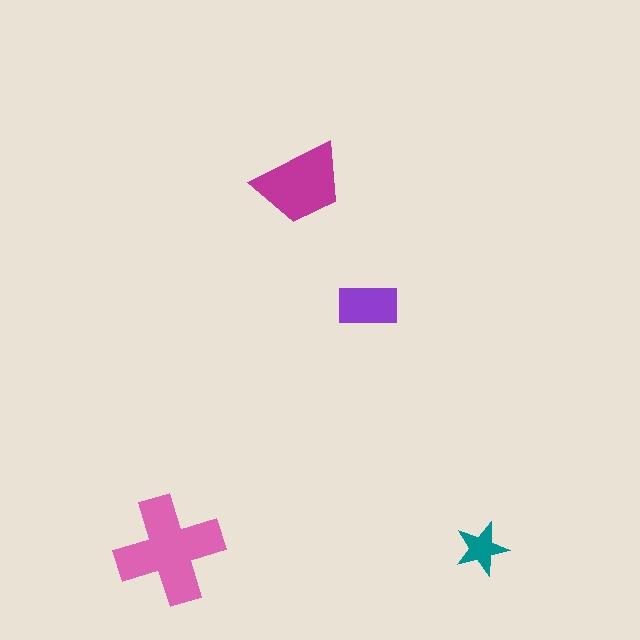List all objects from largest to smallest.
The pink cross, the magenta trapezoid, the purple rectangle, the teal star.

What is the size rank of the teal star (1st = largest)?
4th.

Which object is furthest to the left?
The pink cross is leftmost.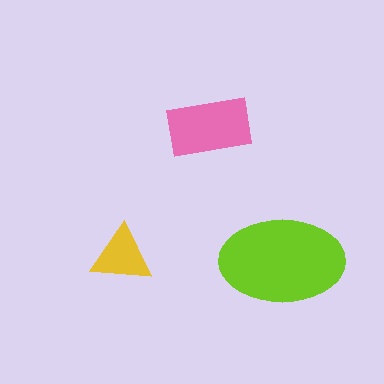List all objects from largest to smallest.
The lime ellipse, the pink rectangle, the yellow triangle.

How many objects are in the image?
There are 3 objects in the image.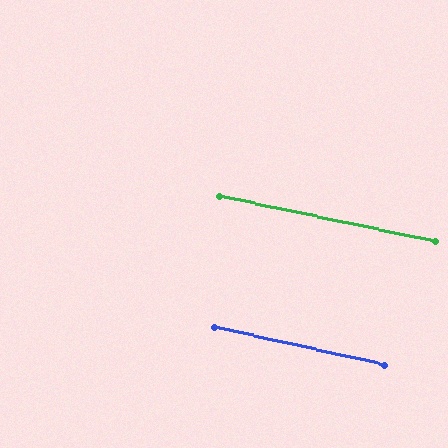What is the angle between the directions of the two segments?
Approximately 1 degree.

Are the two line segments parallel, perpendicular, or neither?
Parallel — their directions differ by only 0.9°.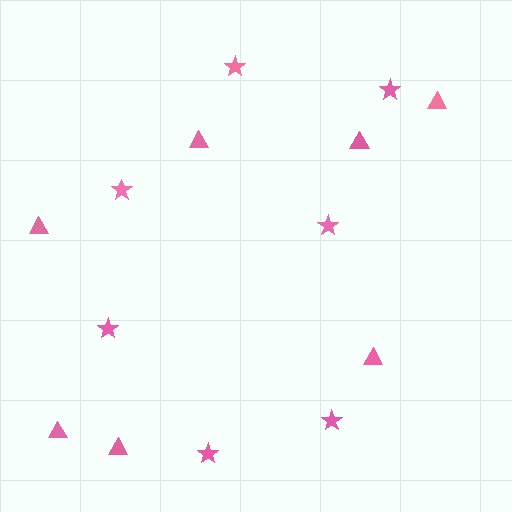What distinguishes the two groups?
There are 2 groups: one group of triangles (7) and one group of stars (7).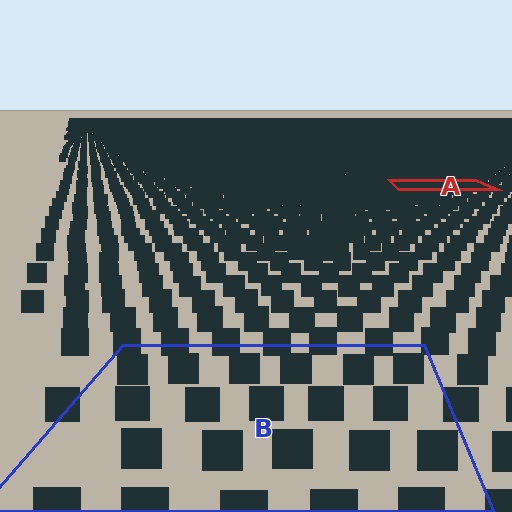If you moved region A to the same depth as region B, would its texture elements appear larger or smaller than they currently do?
They would appear larger. At a closer depth, the same texture elements are projected at a bigger on-screen size.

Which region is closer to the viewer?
Region B is closer. The texture elements there are larger and more spread out.